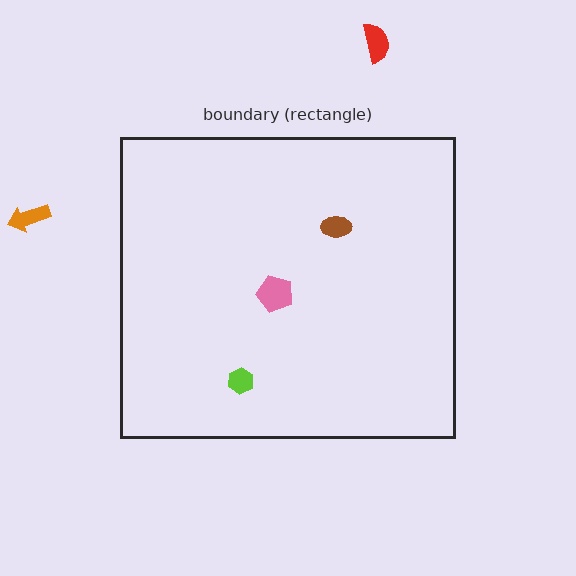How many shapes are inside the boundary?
3 inside, 2 outside.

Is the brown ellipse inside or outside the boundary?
Inside.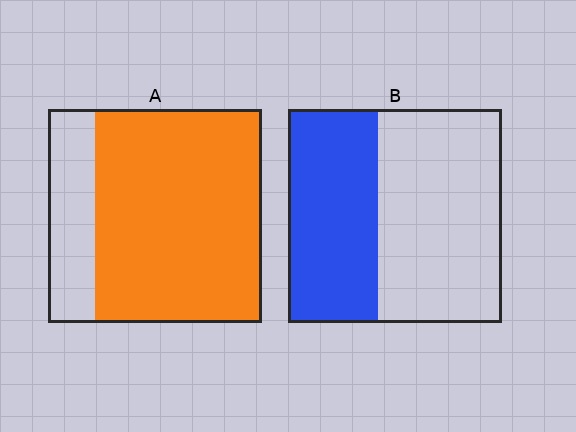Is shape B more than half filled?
No.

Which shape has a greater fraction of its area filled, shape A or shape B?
Shape A.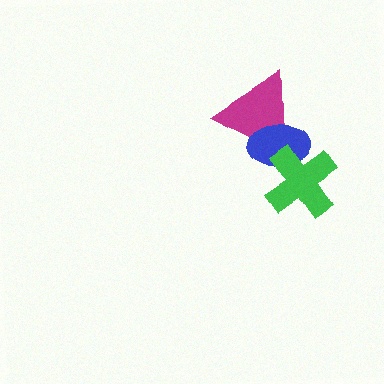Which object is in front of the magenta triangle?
The blue ellipse is in front of the magenta triangle.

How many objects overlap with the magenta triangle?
1 object overlaps with the magenta triangle.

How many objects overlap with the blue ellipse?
2 objects overlap with the blue ellipse.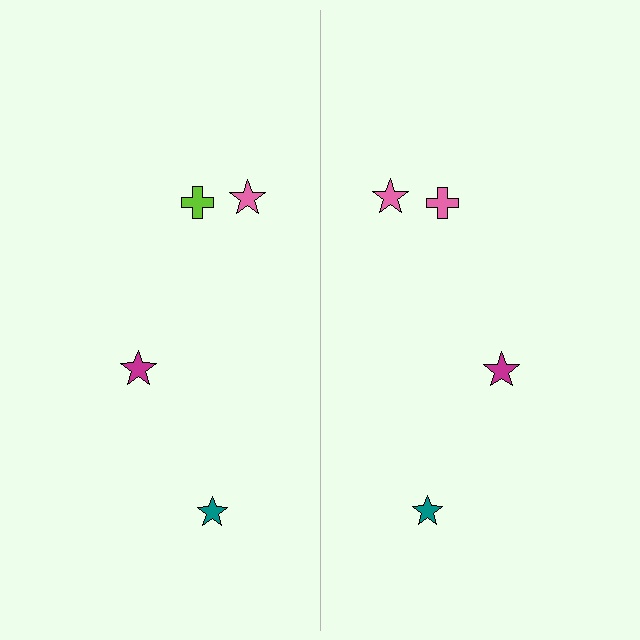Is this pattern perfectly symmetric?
No, the pattern is not perfectly symmetric. The pink cross on the right side breaks the symmetry — its mirror counterpart is lime.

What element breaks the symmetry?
The pink cross on the right side breaks the symmetry — its mirror counterpart is lime.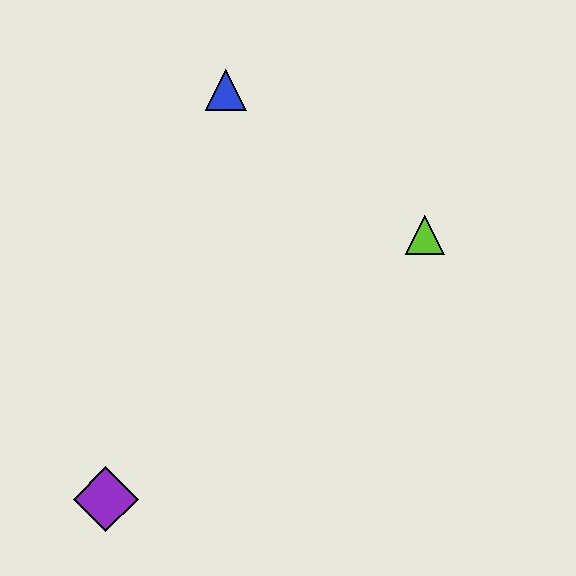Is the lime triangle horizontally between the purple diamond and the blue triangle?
No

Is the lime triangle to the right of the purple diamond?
Yes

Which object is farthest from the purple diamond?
The blue triangle is farthest from the purple diamond.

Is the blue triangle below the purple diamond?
No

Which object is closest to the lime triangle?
The blue triangle is closest to the lime triangle.